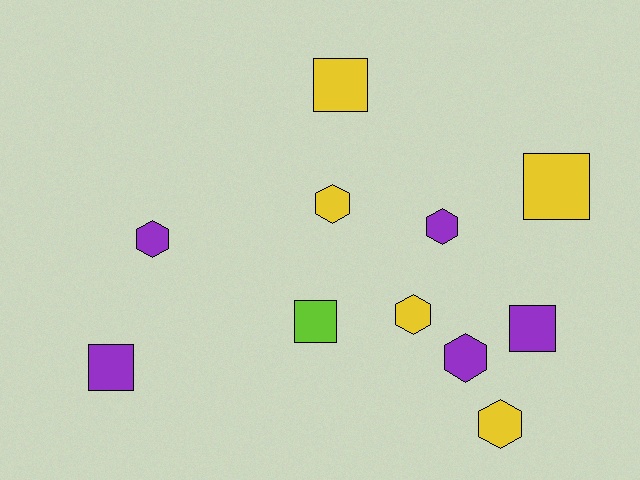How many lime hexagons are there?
There are no lime hexagons.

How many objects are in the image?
There are 11 objects.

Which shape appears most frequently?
Hexagon, with 6 objects.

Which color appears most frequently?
Purple, with 5 objects.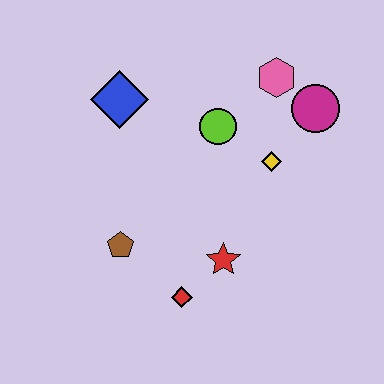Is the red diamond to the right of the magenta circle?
No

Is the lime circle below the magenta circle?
Yes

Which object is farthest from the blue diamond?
The red diamond is farthest from the blue diamond.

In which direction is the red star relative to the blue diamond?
The red star is below the blue diamond.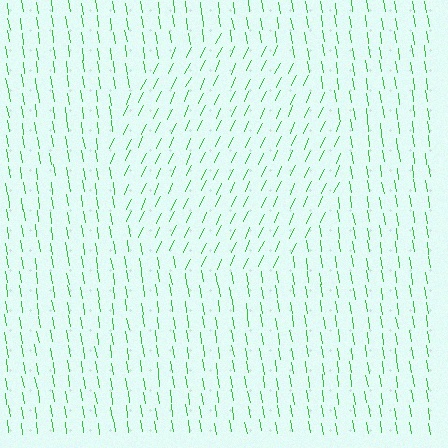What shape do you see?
I see a circle.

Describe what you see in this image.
The image is filled with small green line segments. A circle region in the image has lines oriented differently from the surrounding lines, creating a visible texture boundary.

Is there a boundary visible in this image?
Yes, there is a texture boundary formed by a change in line orientation.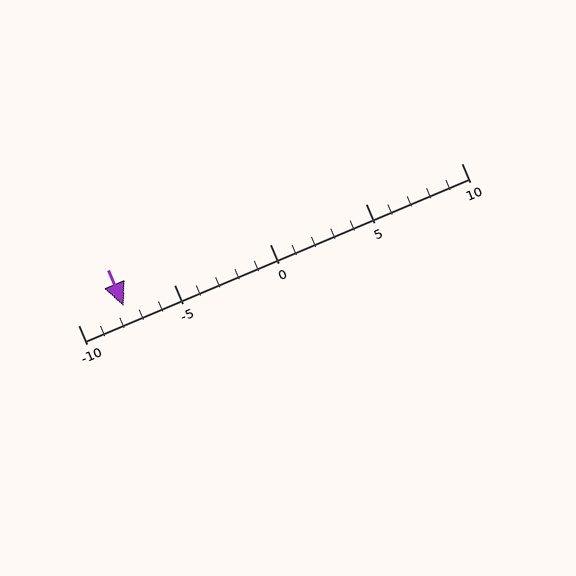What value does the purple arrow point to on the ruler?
The purple arrow points to approximately -8.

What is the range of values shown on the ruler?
The ruler shows values from -10 to 10.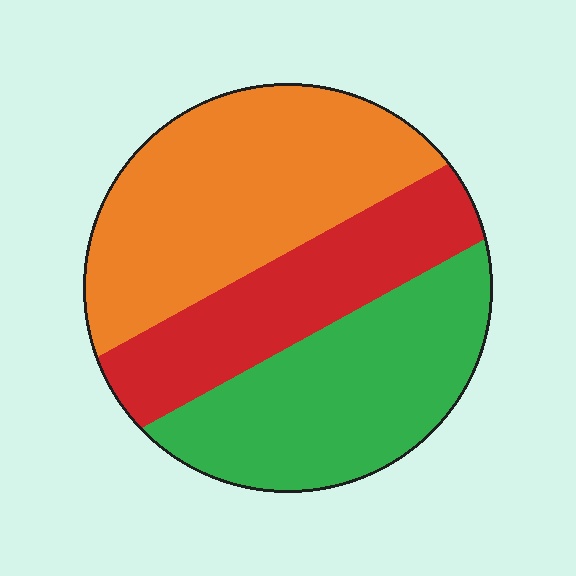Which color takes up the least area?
Red, at roughly 25%.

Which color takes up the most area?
Orange, at roughly 40%.